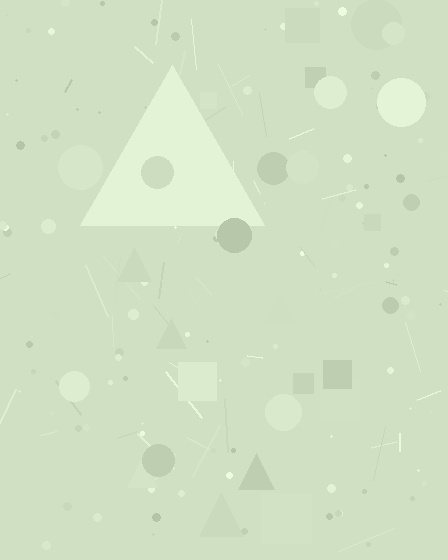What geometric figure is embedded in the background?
A triangle is embedded in the background.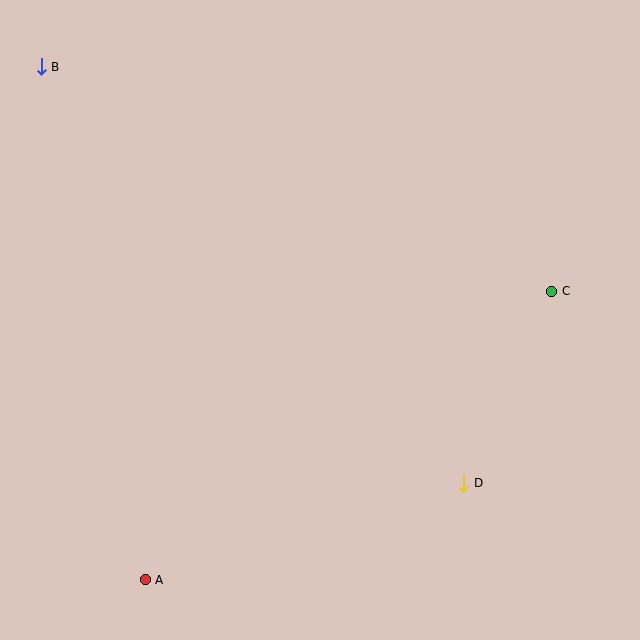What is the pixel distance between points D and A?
The distance between D and A is 332 pixels.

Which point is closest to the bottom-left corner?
Point A is closest to the bottom-left corner.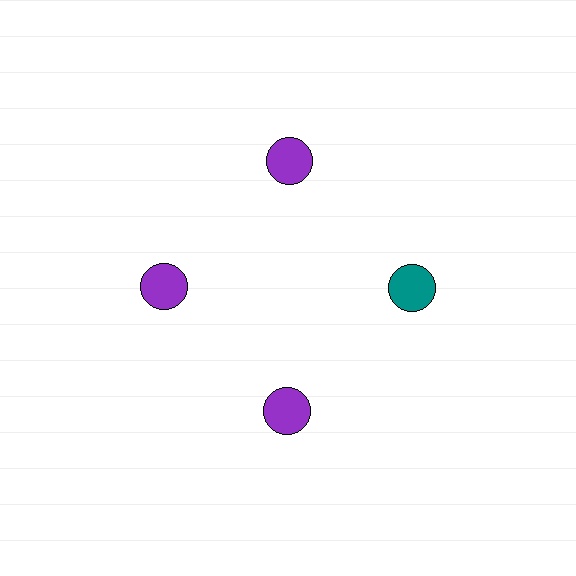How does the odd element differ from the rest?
It has a different color: teal instead of purple.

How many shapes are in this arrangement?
There are 4 shapes arranged in a ring pattern.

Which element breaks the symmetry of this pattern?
The teal circle at roughly the 3 o'clock position breaks the symmetry. All other shapes are purple circles.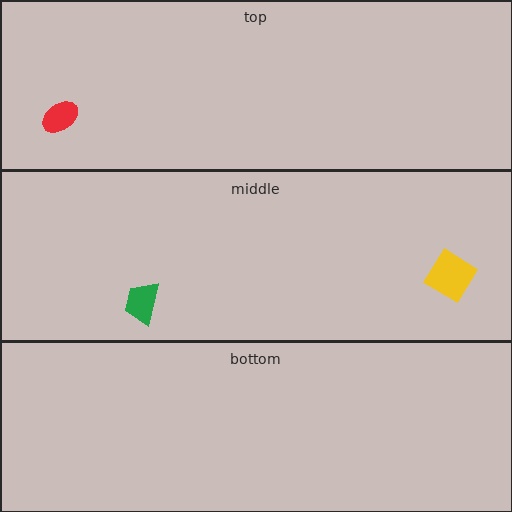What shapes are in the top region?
The red ellipse.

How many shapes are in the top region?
1.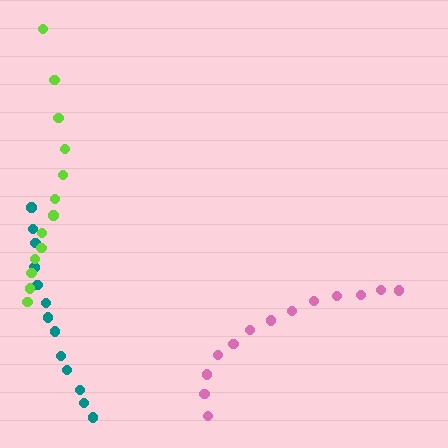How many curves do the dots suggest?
There are 3 distinct paths.